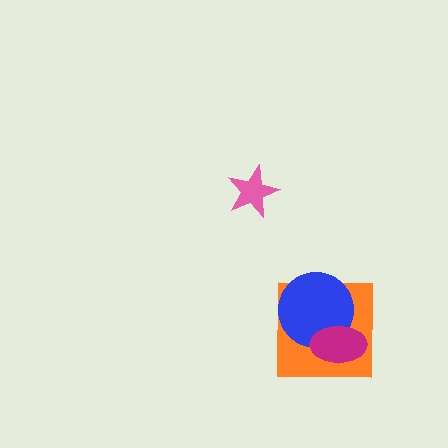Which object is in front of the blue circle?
The magenta ellipse is in front of the blue circle.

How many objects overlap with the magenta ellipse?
2 objects overlap with the magenta ellipse.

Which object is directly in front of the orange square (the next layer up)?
The blue circle is directly in front of the orange square.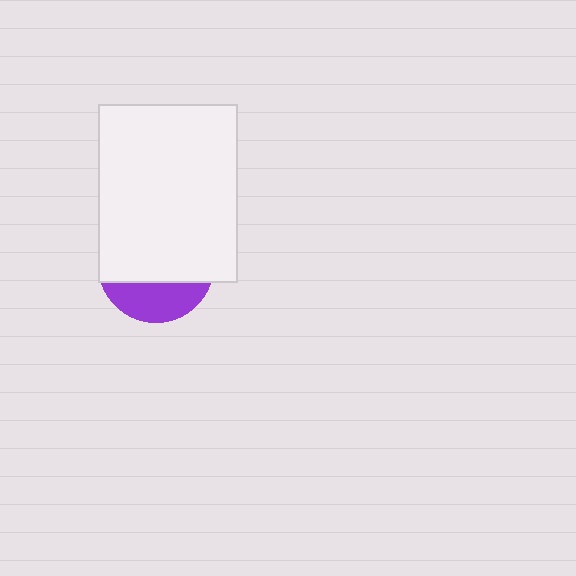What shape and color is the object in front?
The object in front is a white rectangle.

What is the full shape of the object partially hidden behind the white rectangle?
The partially hidden object is a purple circle.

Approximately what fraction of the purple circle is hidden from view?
Roughly 70% of the purple circle is hidden behind the white rectangle.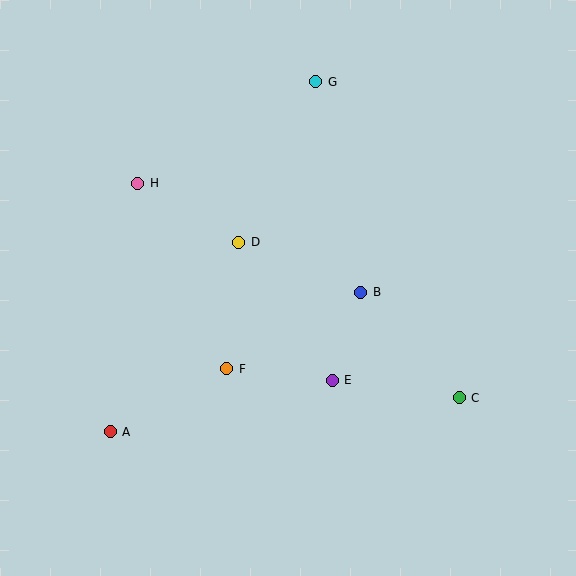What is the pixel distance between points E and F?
The distance between E and F is 106 pixels.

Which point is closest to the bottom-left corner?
Point A is closest to the bottom-left corner.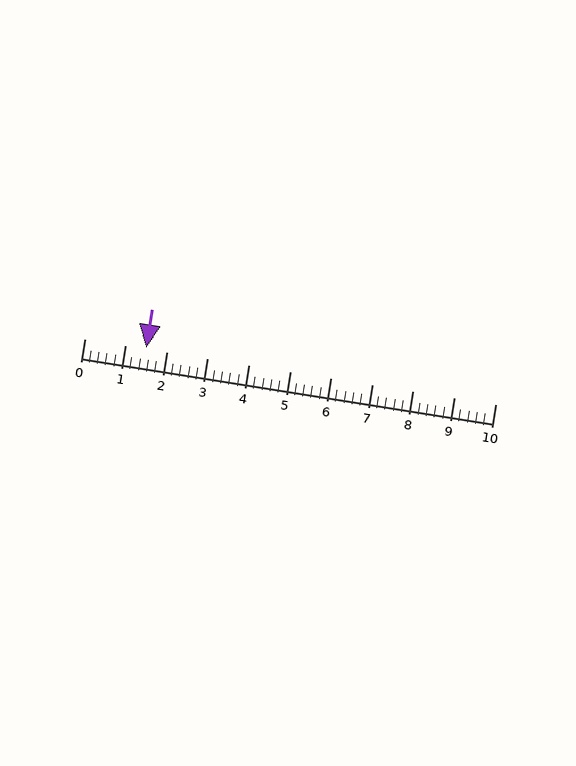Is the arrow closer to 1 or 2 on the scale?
The arrow is closer to 2.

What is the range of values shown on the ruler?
The ruler shows values from 0 to 10.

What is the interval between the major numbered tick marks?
The major tick marks are spaced 1 units apart.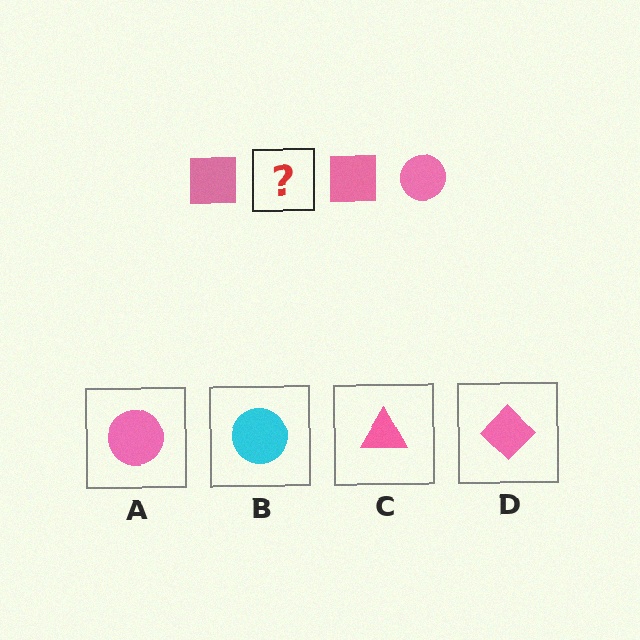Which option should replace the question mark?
Option A.